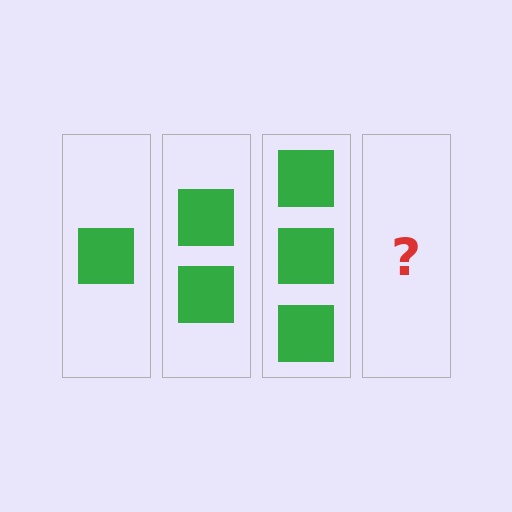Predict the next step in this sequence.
The next step is 4 squares.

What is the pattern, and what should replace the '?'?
The pattern is that each step adds one more square. The '?' should be 4 squares.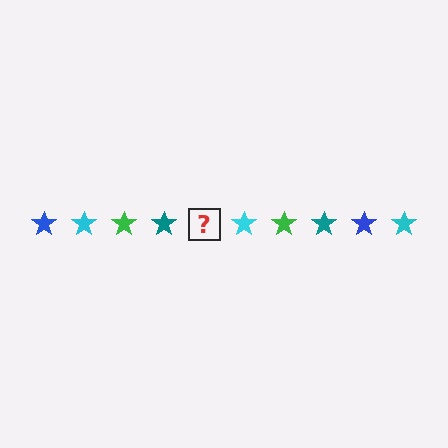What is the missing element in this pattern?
The missing element is a blue star.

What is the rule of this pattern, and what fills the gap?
The rule is that the pattern cycles through blue, cyan, green, teal stars. The gap should be filled with a blue star.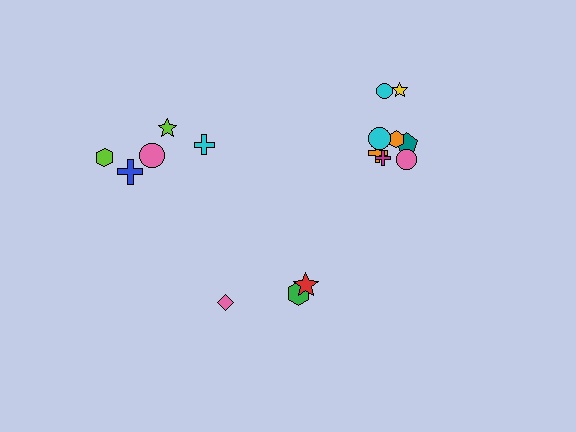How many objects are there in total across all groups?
There are 17 objects.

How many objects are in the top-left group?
There are 6 objects.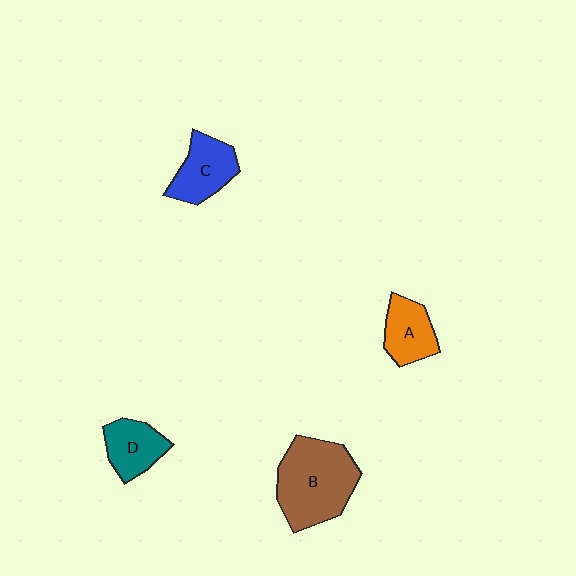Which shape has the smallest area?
Shape D (teal).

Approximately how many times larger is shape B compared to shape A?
Approximately 2.0 times.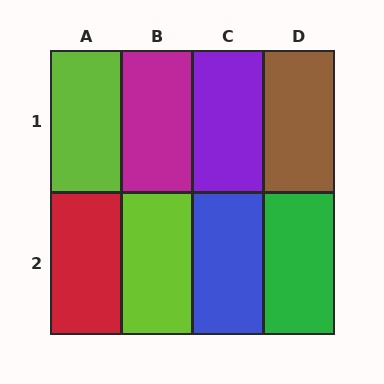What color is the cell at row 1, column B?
Magenta.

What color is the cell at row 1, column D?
Brown.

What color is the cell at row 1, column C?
Purple.